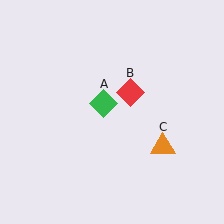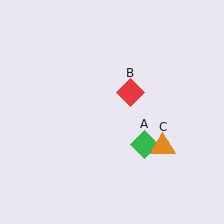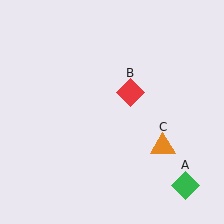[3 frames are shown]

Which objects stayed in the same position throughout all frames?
Red diamond (object B) and orange triangle (object C) remained stationary.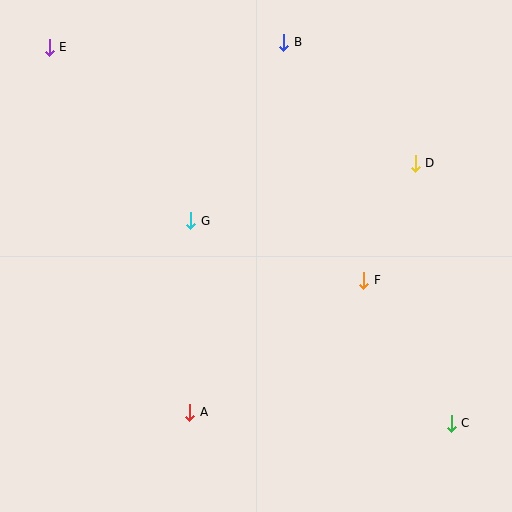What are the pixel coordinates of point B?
Point B is at (284, 42).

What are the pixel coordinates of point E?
Point E is at (49, 47).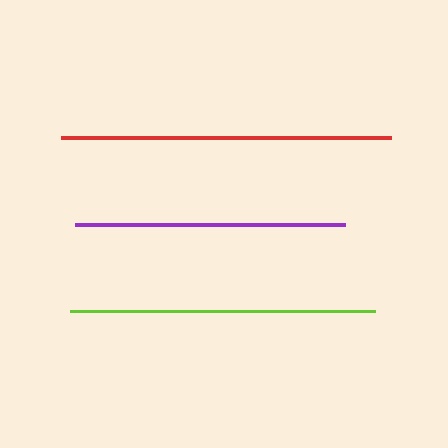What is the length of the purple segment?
The purple segment is approximately 270 pixels long.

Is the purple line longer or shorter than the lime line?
The lime line is longer than the purple line.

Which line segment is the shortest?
The purple line is the shortest at approximately 270 pixels.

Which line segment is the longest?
The red line is the longest at approximately 331 pixels.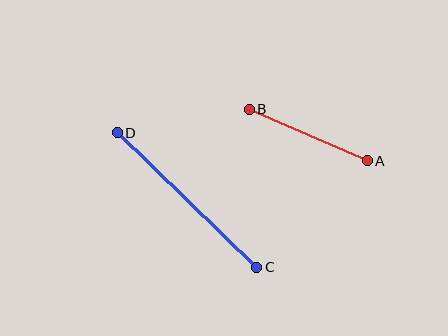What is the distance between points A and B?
The distance is approximately 129 pixels.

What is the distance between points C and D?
The distance is approximately 194 pixels.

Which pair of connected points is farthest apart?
Points C and D are farthest apart.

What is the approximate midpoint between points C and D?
The midpoint is at approximately (187, 200) pixels.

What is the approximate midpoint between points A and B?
The midpoint is at approximately (308, 135) pixels.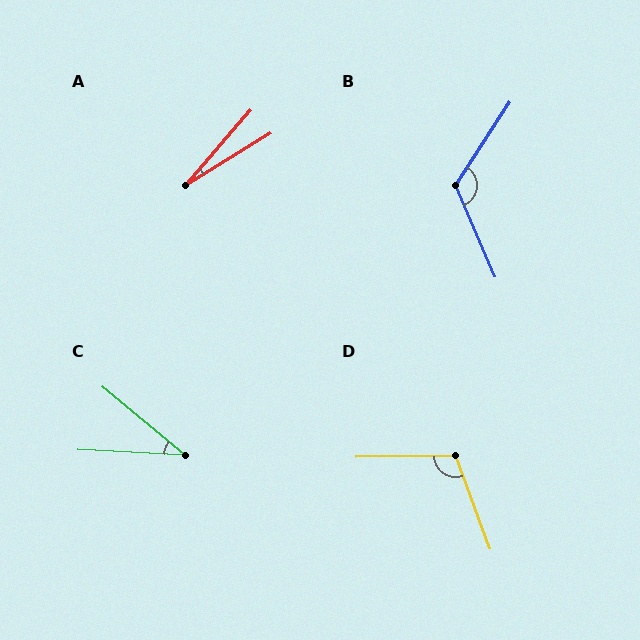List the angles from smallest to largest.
A (18°), C (37°), D (110°), B (123°).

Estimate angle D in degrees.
Approximately 110 degrees.